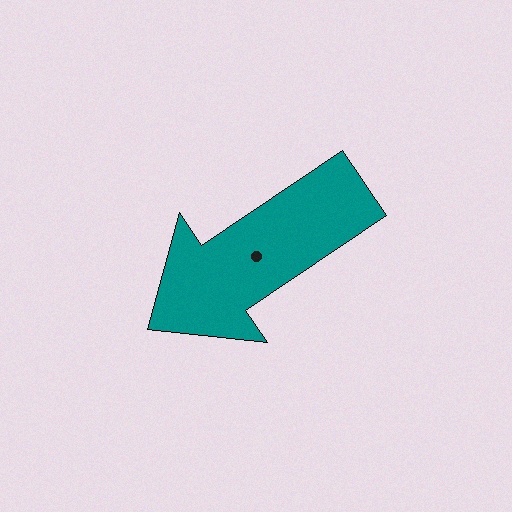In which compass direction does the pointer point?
Southwest.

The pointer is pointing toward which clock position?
Roughly 8 o'clock.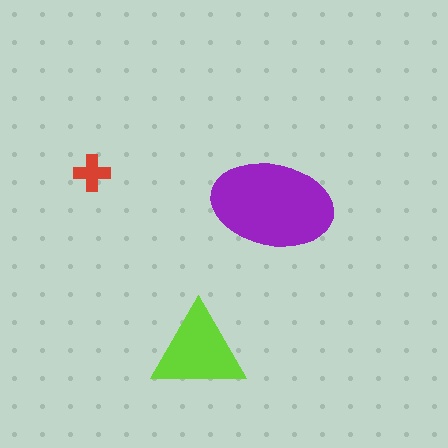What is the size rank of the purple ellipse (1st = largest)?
1st.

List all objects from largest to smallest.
The purple ellipse, the lime triangle, the red cross.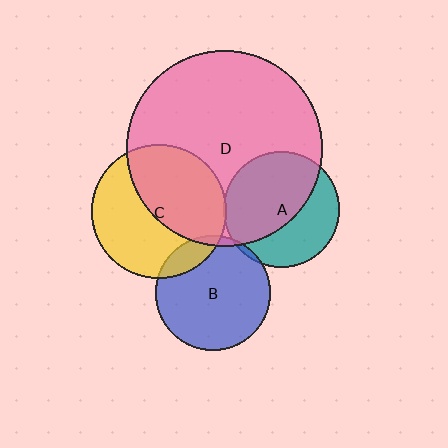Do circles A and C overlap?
Yes.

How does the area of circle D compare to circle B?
Approximately 2.9 times.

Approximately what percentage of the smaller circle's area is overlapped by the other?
Approximately 5%.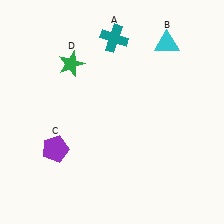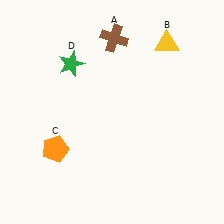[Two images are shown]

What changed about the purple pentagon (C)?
In Image 1, C is purple. In Image 2, it changed to orange.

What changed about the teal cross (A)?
In Image 1, A is teal. In Image 2, it changed to brown.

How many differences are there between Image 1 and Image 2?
There are 3 differences between the two images.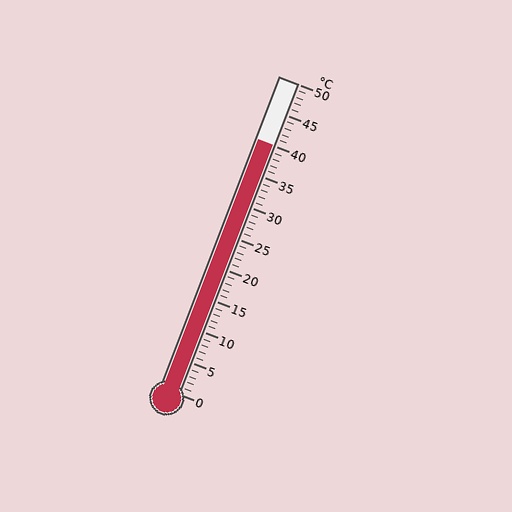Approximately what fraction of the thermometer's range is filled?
The thermometer is filled to approximately 80% of its range.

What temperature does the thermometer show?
The thermometer shows approximately 40°C.